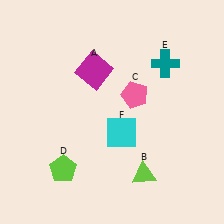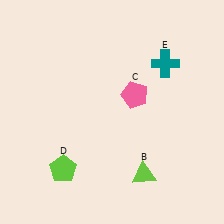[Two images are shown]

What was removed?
The cyan square (F), the magenta square (A) were removed in Image 2.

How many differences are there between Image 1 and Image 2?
There are 2 differences between the two images.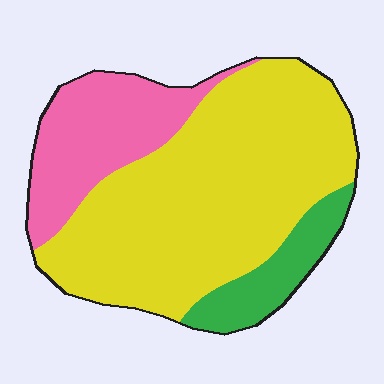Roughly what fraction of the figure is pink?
Pink covers 23% of the figure.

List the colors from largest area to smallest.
From largest to smallest: yellow, pink, green.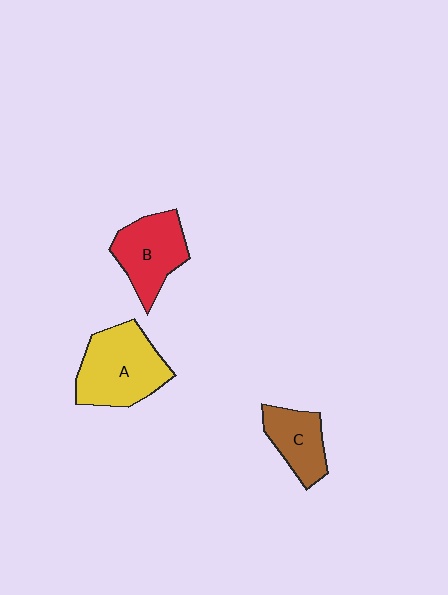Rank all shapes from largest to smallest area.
From largest to smallest: A (yellow), B (red), C (brown).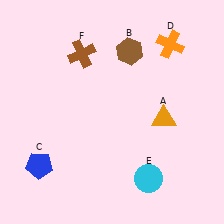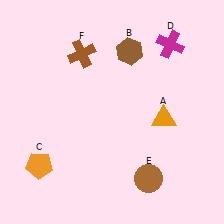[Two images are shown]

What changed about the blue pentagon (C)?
In Image 1, C is blue. In Image 2, it changed to orange.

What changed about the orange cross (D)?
In Image 1, D is orange. In Image 2, it changed to magenta.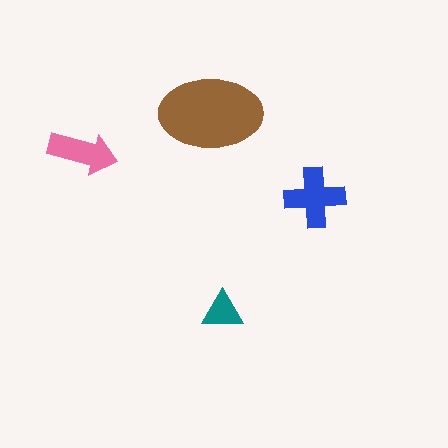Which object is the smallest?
The teal triangle.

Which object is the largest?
The brown ellipse.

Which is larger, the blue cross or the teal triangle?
The blue cross.